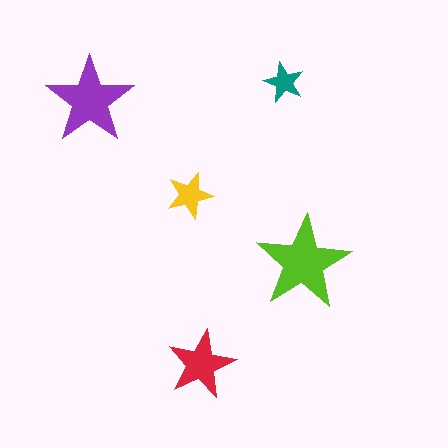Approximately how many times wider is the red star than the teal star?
About 1.5 times wider.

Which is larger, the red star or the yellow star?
The red one.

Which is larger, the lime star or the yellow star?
The lime one.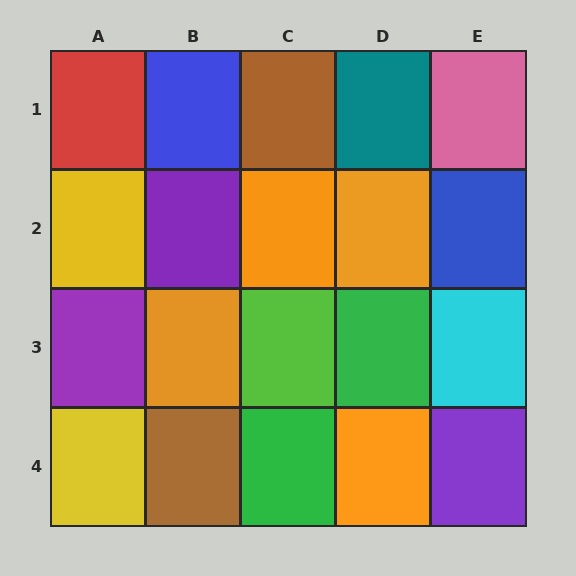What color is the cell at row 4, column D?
Orange.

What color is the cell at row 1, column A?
Red.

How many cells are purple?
3 cells are purple.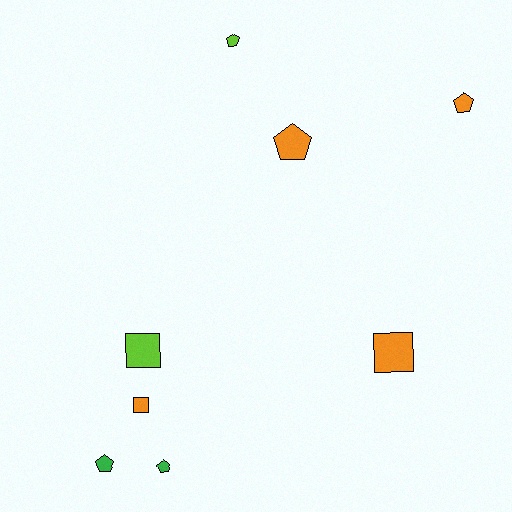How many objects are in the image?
There are 8 objects.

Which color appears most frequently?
Orange, with 4 objects.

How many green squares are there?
There are no green squares.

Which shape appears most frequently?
Pentagon, with 5 objects.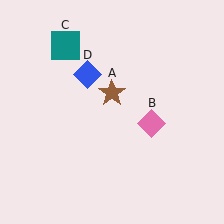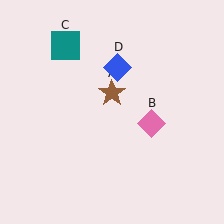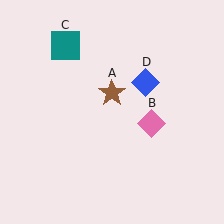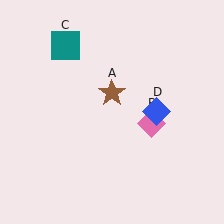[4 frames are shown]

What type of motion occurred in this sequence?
The blue diamond (object D) rotated clockwise around the center of the scene.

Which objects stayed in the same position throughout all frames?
Brown star (object A) and pink diamond (object B) and teal square (object C) remained stationary.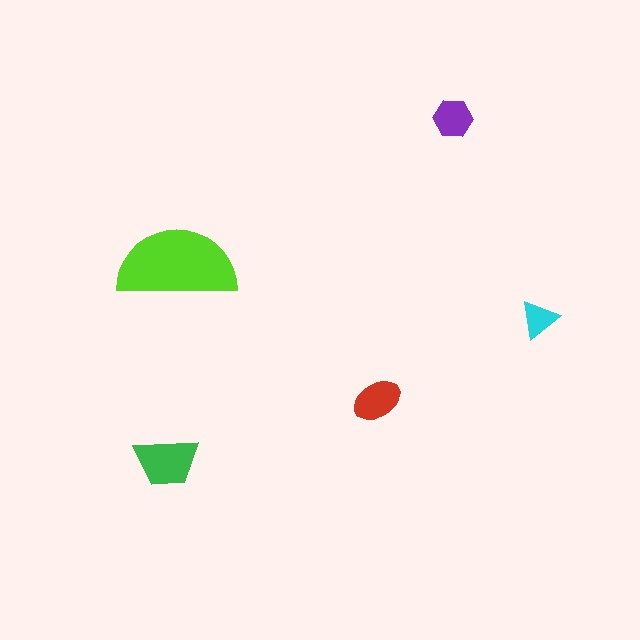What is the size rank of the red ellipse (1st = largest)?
3rd.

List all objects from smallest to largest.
The cyan triangle, the purple hexagon, the red ellipse, the green trapezoid, the lime semicircle.